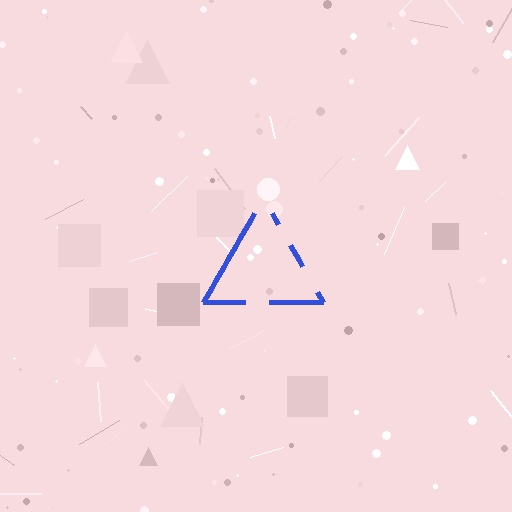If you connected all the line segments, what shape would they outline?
They would outline a triangle.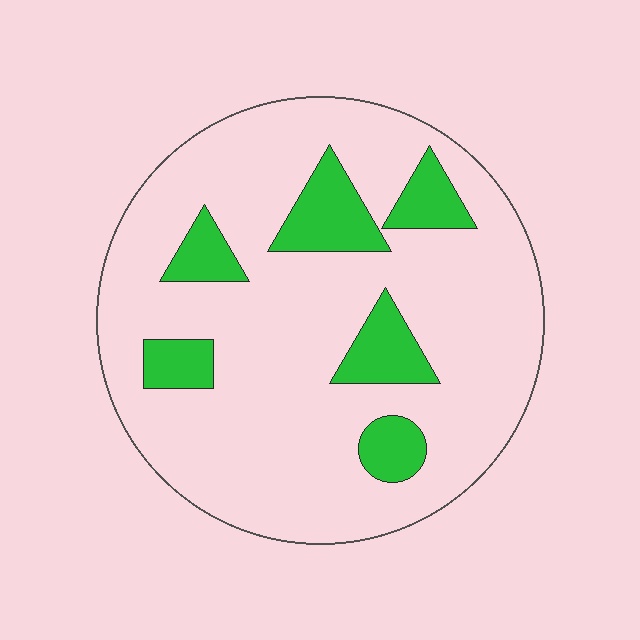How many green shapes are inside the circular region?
6.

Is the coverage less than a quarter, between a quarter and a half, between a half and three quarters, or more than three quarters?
Less than a quarter.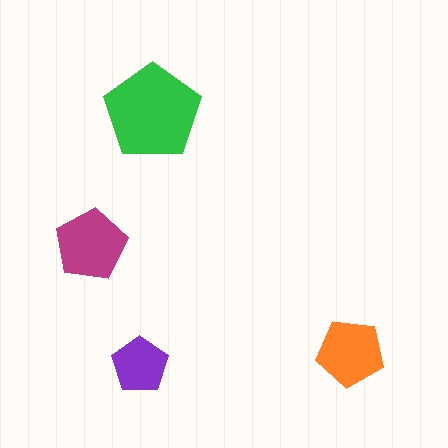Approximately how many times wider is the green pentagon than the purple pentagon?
About 1.5 times wider.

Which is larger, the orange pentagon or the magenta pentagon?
The magenta one.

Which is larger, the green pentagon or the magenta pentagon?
The green one.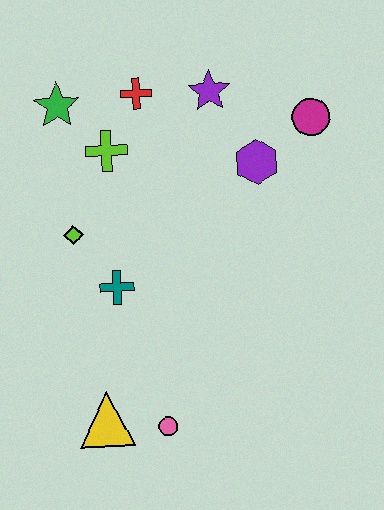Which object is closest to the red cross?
The lime cross is closest to the red cross.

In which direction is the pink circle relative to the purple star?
The pink circle is below the purple star.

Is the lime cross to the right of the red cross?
No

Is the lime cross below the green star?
Yes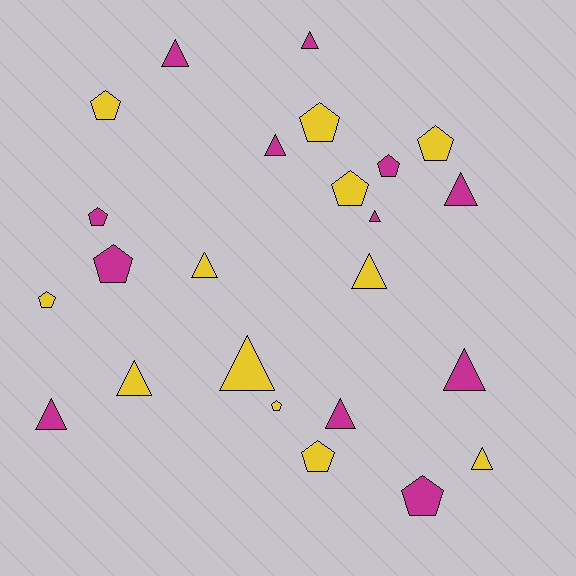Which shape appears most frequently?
Triangle, with 13 objects.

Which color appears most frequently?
Magenta, with 12 objects.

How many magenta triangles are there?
There are 8 magenta triangles.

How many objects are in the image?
There are 24 objects.